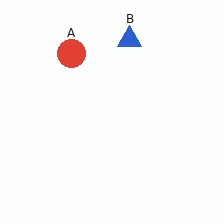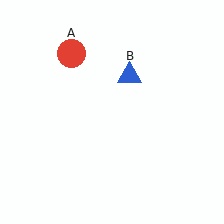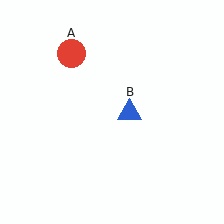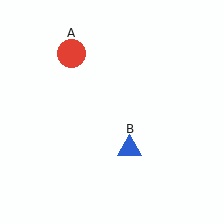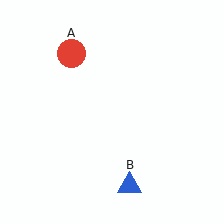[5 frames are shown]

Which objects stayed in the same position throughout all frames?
Red circle (object A) remained stationary.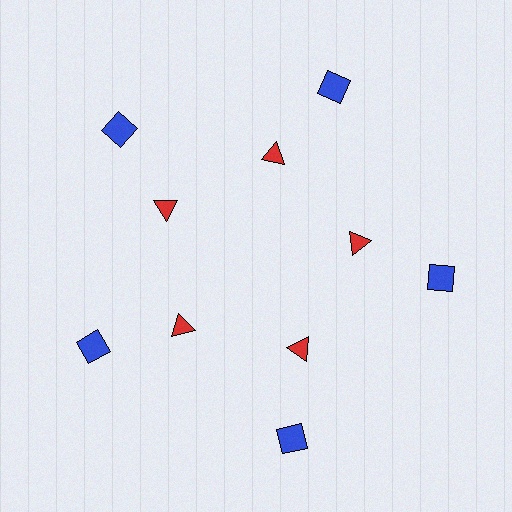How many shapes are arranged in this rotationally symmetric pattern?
There are 10 shapes, arranged in 5 groups of 2.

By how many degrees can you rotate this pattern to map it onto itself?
The pattern maps onto itself every 72 degrees of rotation.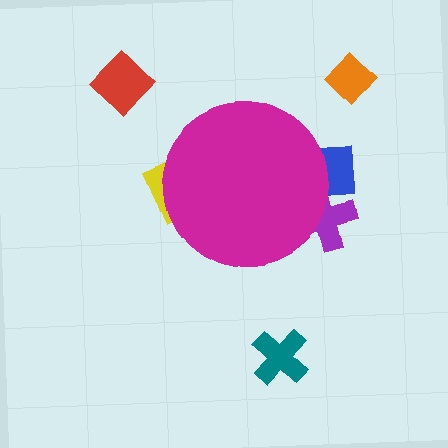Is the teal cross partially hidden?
No, the teal cross is fully visible.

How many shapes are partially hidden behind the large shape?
3 shapes are partially hidden.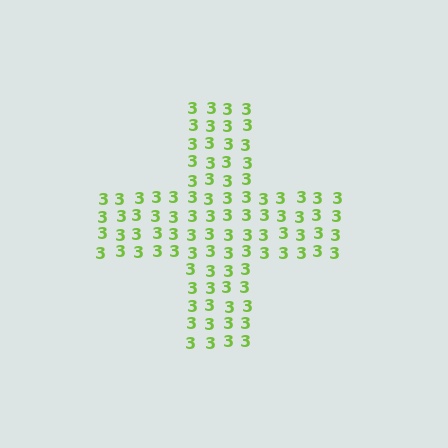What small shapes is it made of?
It is made of small digit 3's.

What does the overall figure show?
The overall figure shows a cross.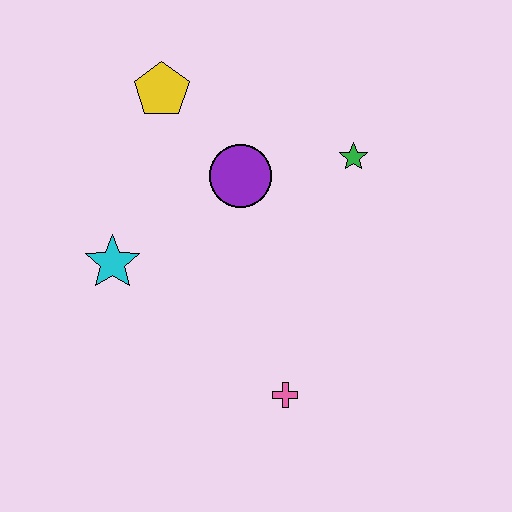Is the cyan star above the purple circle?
No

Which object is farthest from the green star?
The cyan star is farthest from the green star.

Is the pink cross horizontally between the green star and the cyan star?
Yes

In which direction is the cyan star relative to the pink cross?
The cyan star is to the left of the pink cross.